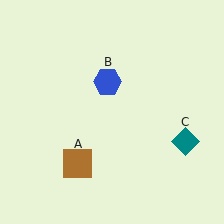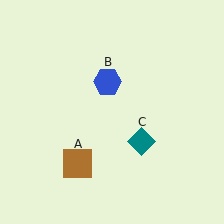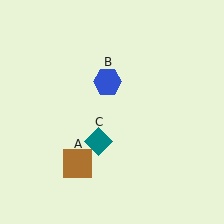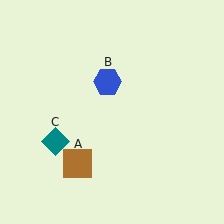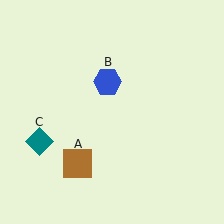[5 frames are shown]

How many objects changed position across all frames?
1 object changed position: teal diamond (object C).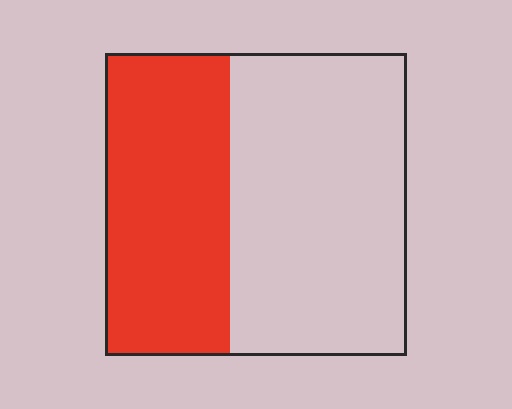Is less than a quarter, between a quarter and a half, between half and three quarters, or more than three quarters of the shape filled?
Between a quarter and a half.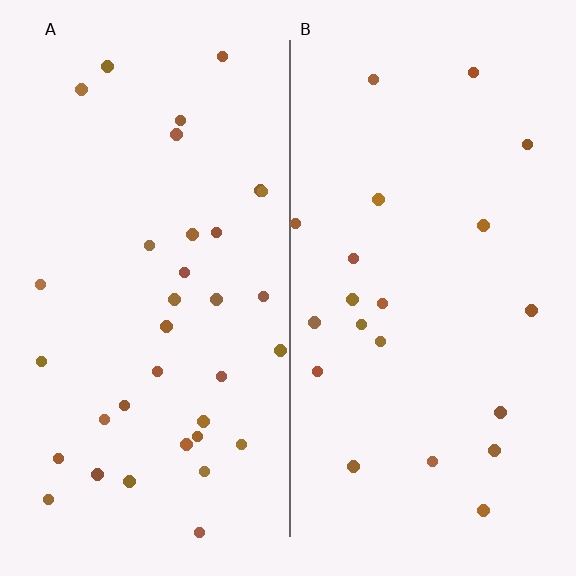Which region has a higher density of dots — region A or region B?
A (the left).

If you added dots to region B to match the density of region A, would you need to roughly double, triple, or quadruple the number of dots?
Approximately double.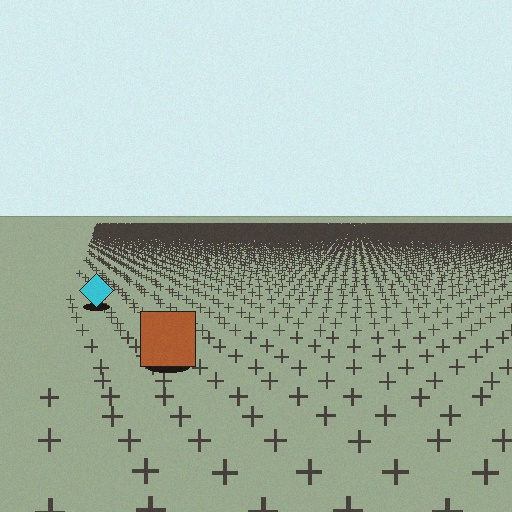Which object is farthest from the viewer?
The cyan diamond is farthest from the viewer. It appears smaller and the ground texture around it is denser.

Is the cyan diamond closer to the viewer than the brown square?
No. The brown square is closer — you can tell from the texture gradient: the ground texture is coarser near it.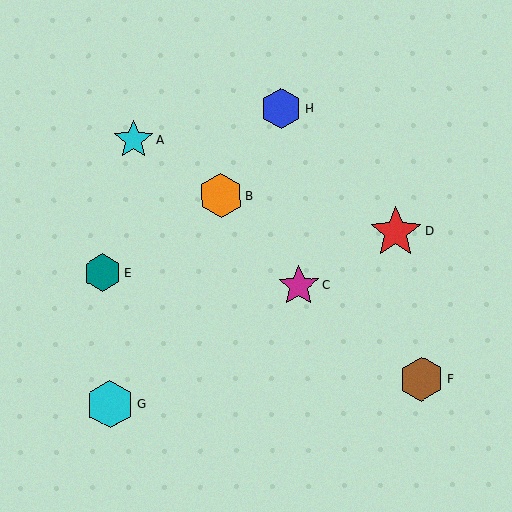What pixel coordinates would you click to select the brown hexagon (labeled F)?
Click at (422, 379) to select the brown hexagon F.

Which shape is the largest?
The red star (labeled D) is the largest.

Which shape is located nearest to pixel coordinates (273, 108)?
The blue hexagon (labeled H) at (281, 108) is nearest to that location.